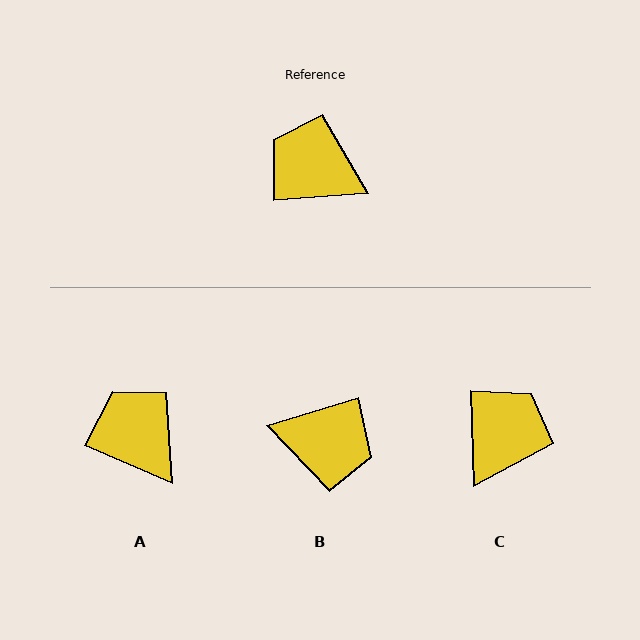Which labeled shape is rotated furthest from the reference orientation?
B, about 167 degrees away.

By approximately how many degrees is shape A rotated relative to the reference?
Approximately 27 degrees clockwise.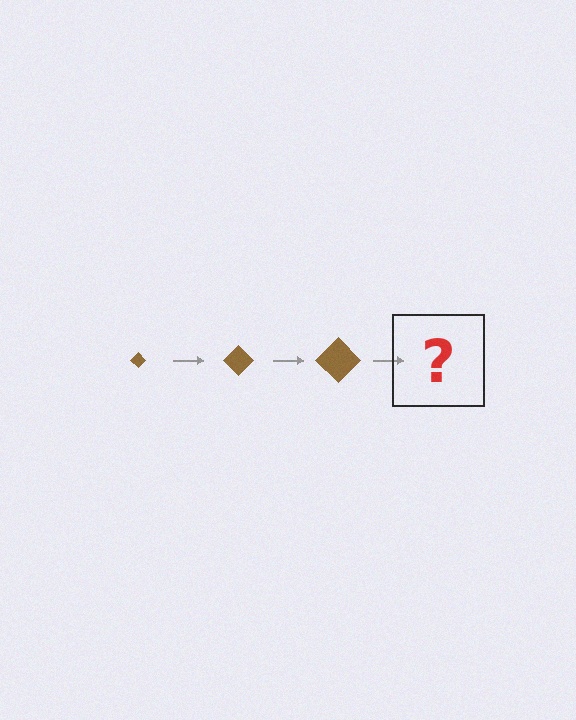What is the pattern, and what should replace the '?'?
The pattern is that the diamond gets progressively larger each step. The '?' should be a brown diamond, larger than the previous one.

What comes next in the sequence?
The next element should be a brown diamond, larger than the previous one.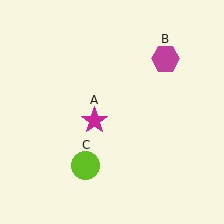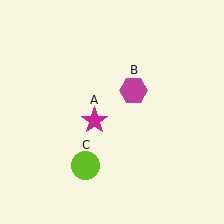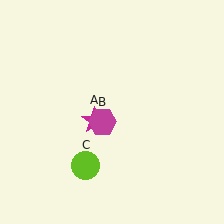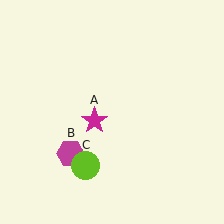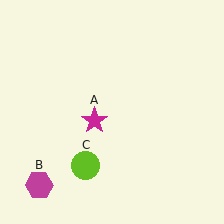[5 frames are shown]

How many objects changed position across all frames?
1 object changed position: magenta hexagon (object B).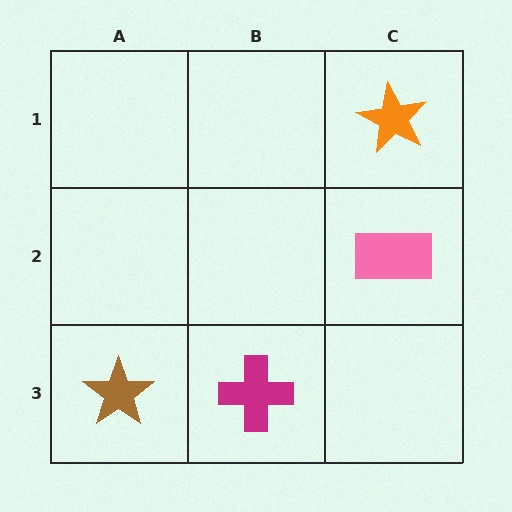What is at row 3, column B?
A magenta cross.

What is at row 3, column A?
A brown star.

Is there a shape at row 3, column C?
No, that cell is empty.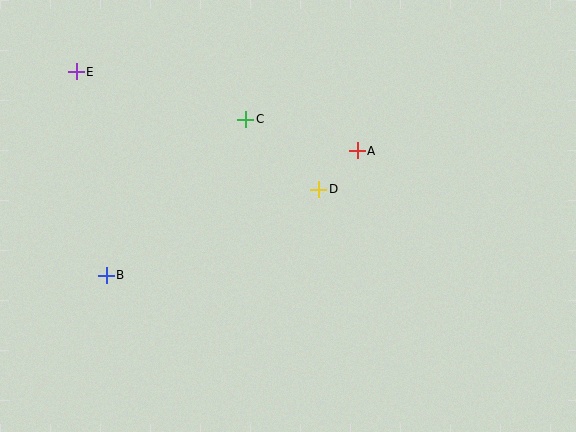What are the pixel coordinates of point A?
Point A is at (357, 151).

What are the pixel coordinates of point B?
Point B is at (106, 275).